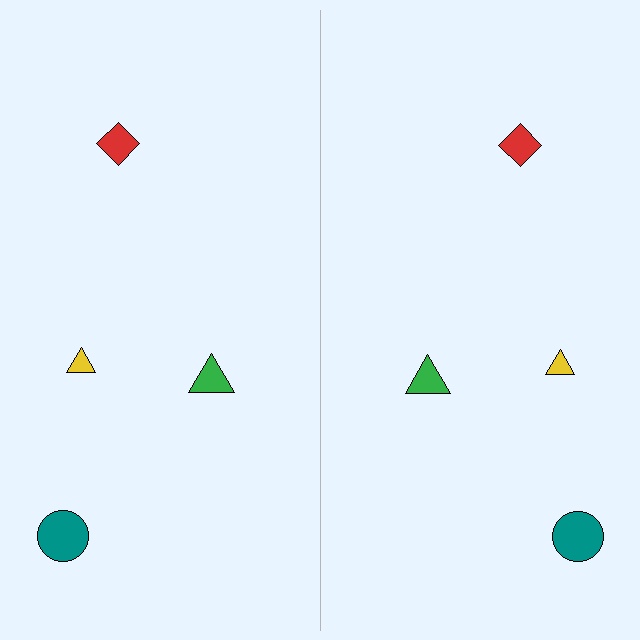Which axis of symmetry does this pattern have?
The pattern has a vertical axis of symmetry running through the center of the image.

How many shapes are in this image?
There are 8 shapes in this image.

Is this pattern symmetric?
Yes, this pattern has bilateral (reflection) symmetry.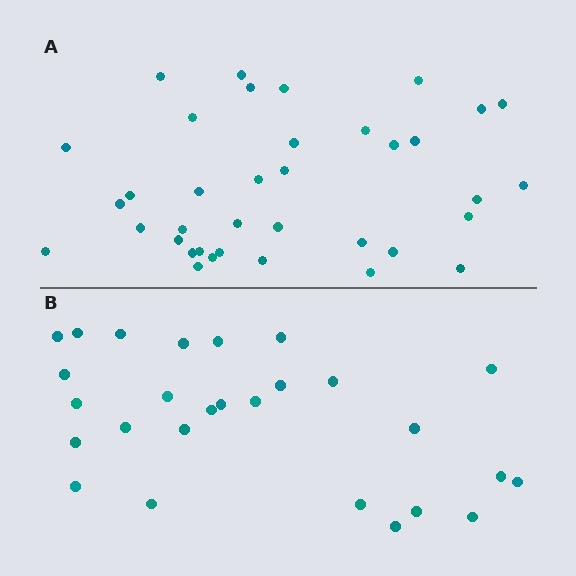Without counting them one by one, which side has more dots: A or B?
Region A (the top region) has more dots.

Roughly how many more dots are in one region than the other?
Region A has roughly 10 or so more dots than region B.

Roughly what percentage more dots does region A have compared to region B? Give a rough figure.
About 35% more.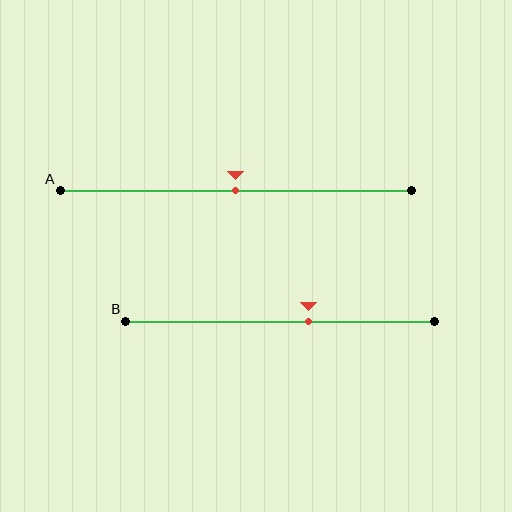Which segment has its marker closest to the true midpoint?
Segment A has its marker closest to the true midpoint.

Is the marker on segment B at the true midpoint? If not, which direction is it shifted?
No, the marker on segment B is shifted to the right by about 9% of the segment length.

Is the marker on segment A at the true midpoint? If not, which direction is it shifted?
Yes, the marker on segment A is at the true midpoint.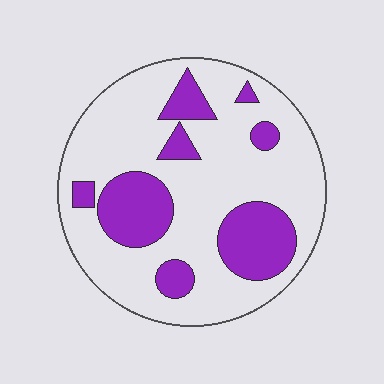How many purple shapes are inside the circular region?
8.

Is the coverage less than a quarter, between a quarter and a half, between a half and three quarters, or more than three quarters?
Between a quarter and a half.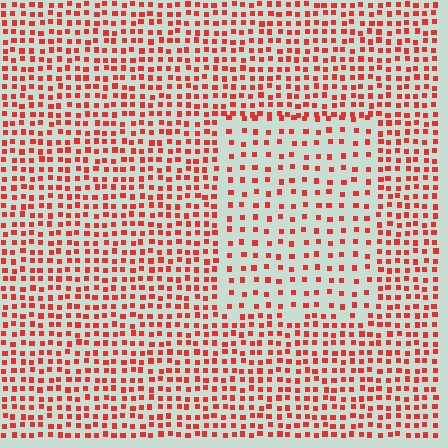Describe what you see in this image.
The image contains small red elements arranged at two different densities. A rectangle-shaped region is visible where the elements are less densely packed than the surrounding area.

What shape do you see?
I see a rectangle.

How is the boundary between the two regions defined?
The boundary is defined by a change in element density (approximately 1.9x ratio). All elements are the same color, size, and shape.